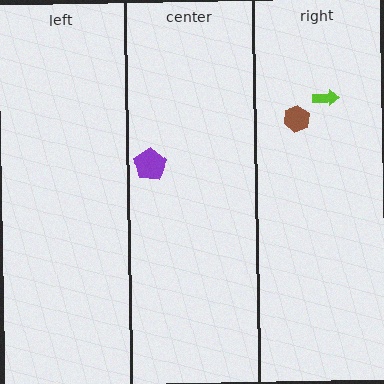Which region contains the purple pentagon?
The center region.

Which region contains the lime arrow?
The right region.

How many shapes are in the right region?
2.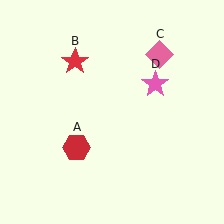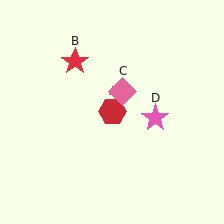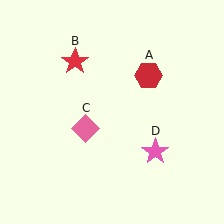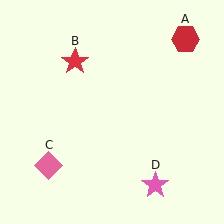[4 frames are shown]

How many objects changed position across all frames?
3 objects changed position: red hexagon (object A), pink diamond (object C), pink star (object D).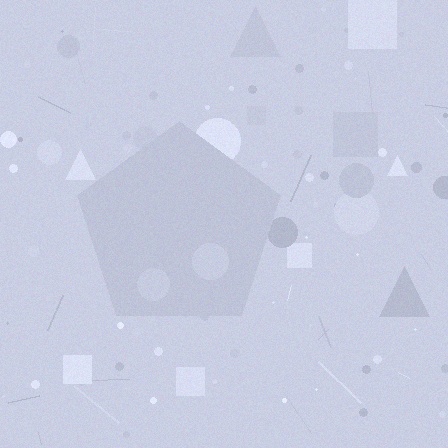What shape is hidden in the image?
A pentagon is hidden in the image.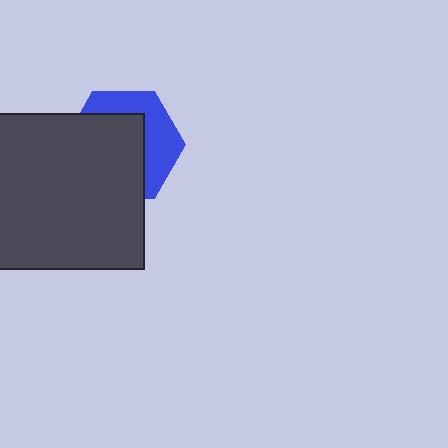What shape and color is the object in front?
The object in front is a dark gray square.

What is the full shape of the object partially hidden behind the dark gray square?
The partially hidden object is a blue hexagon.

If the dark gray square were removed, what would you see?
You would see the complete blue hexagon.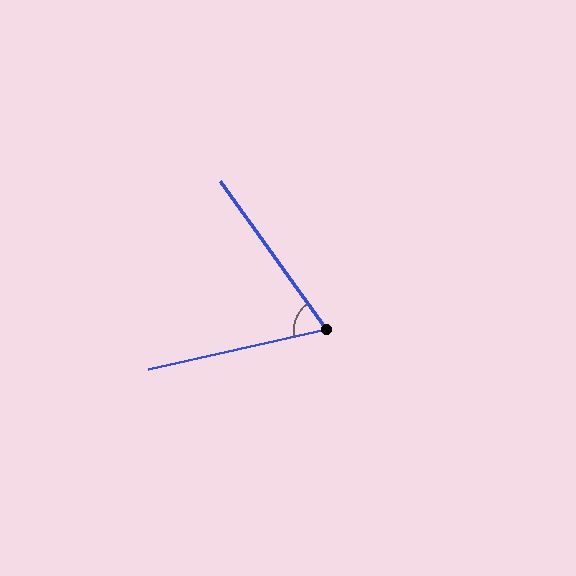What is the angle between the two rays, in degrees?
Approximately 67 degrees.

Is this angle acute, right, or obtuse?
It is acute.